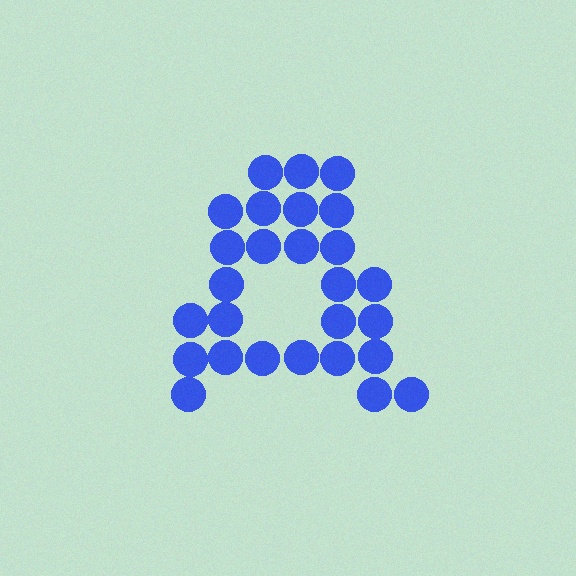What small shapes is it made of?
It is made of small circles.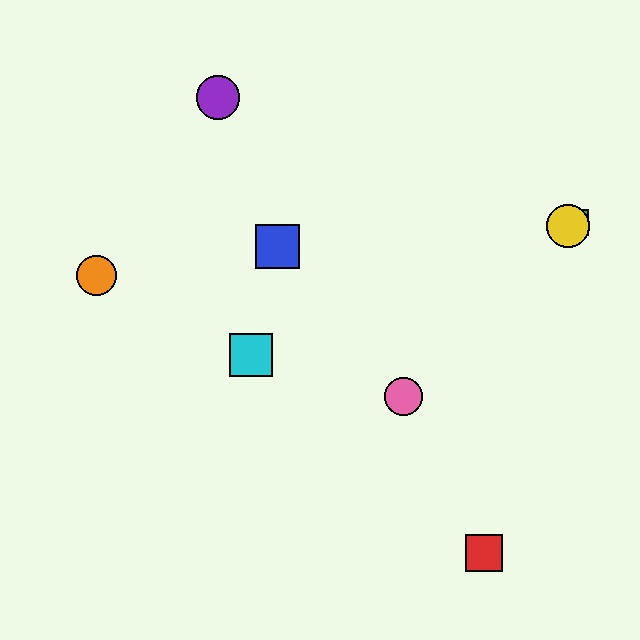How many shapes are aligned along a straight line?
3 shapes (the green square, the yellow circle, the cyan square) are aligned along a straight line.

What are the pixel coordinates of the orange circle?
The orange circle is at (96, 276).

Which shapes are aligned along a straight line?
The green square, the yellow circle, the cyan square are aligned along a straight line.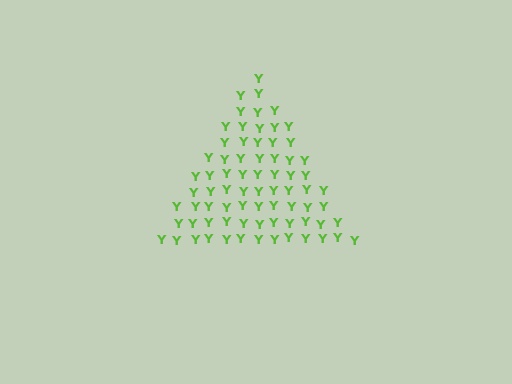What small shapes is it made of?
It is made of small letter Y's.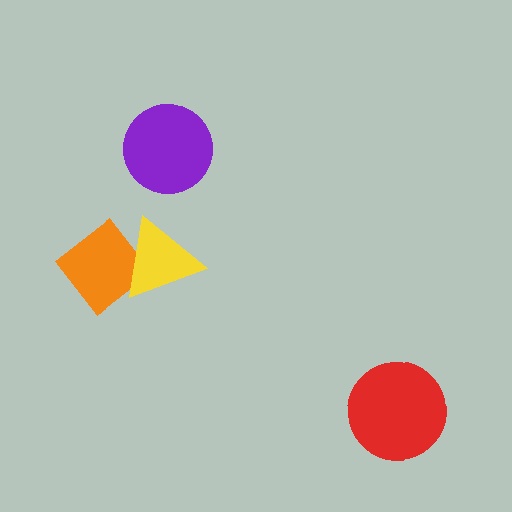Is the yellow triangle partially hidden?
No, no other shape covers it.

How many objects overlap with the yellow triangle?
1 object overlaps with the yellow triangle.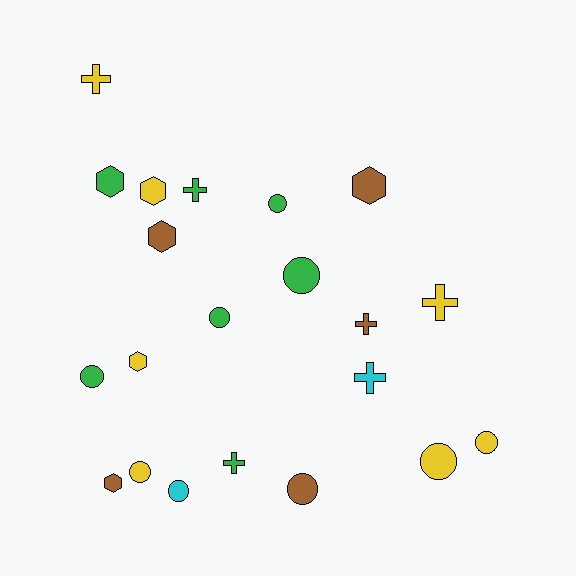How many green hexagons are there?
There is 1 green hexagon.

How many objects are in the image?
There are 21 objects.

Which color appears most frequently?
Green, with 7 objects.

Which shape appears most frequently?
Circle, with 9 objects.